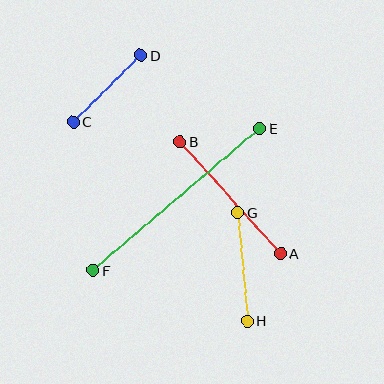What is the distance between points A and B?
The distance is approximately 150 pixels.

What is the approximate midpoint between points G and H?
The midpoint is at approximately (243, 267) pixels.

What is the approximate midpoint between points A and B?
The midpoint is at approximately (230, 198) pixels.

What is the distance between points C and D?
The distance is approximately 95 pixels.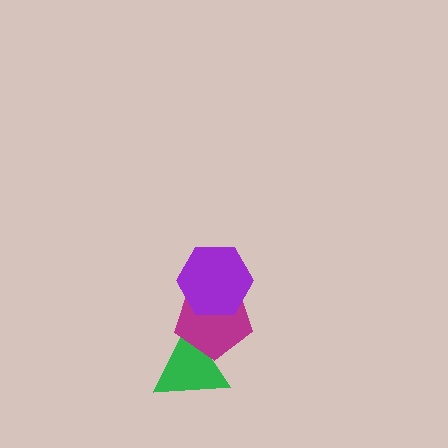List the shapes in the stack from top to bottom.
From top to bottom: the purple hexagon, the magenta pentagon, the green triangle.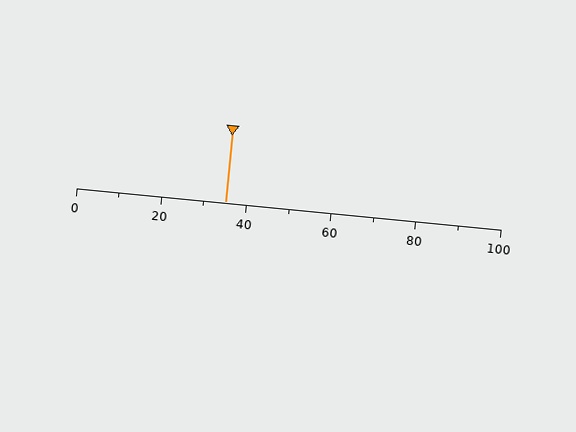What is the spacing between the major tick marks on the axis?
The major ticks are spaced 20 apart.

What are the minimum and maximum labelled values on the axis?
The axis runs from 0 to 100.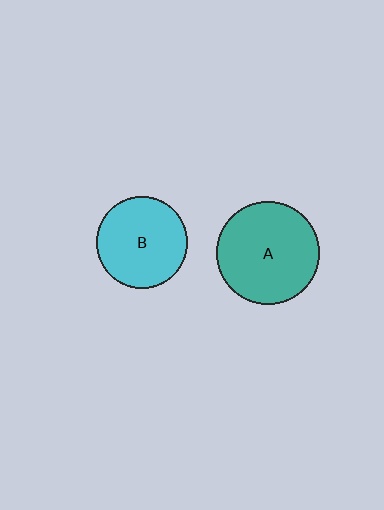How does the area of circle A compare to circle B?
Approximately 1.3 times.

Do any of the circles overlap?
No, none of the circles overlap.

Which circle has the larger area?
Circle A (teal).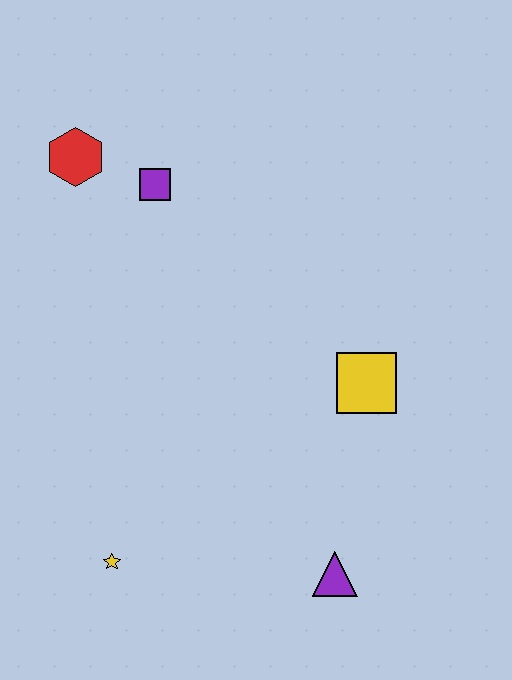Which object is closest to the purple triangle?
The yellow square is closest to the purple triangle.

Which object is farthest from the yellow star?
The red hexagon is farthest from the yellow star.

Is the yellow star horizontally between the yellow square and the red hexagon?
Yes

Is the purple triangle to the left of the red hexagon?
No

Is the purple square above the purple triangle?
Yes